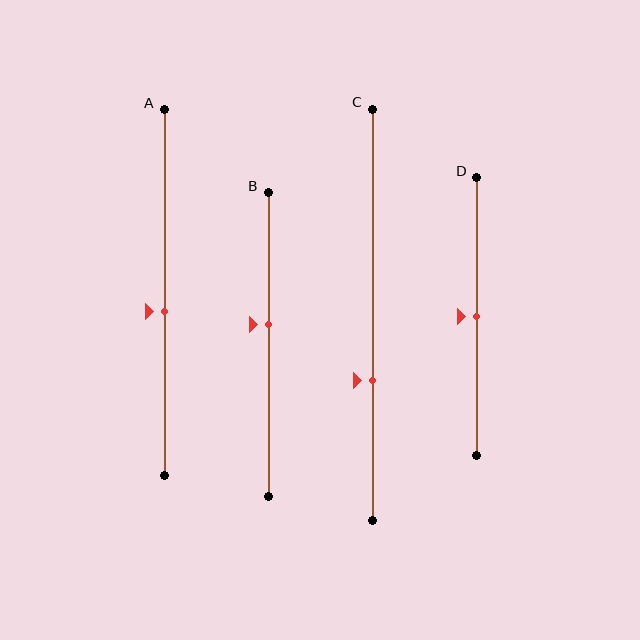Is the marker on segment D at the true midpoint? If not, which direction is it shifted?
Yes, the marker on segment D is at the true midpoint.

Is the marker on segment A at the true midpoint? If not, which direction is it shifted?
No, the marker on segment A is shifted downward by about 5% of the segment length.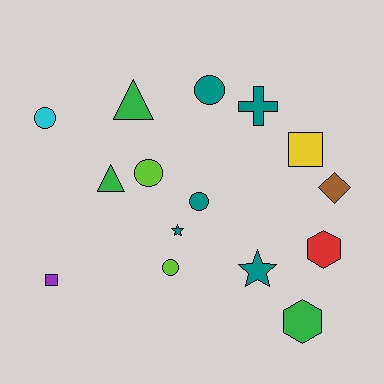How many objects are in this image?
There are 15 objects.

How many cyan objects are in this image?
There is 1 cyan object.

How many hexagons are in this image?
There are 2 hexagons.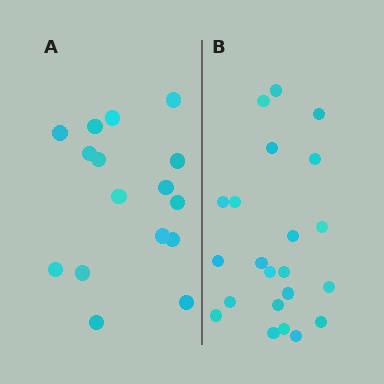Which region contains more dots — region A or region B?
Region B (the right region) has more dots.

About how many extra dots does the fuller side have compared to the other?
Region B has about 6 more dots than region A.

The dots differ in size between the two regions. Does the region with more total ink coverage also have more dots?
No. Region A has more total ink coverage because its dots are larger, but region B actually contains more individual dots. Total area can be misleading — the number of items is what matters here.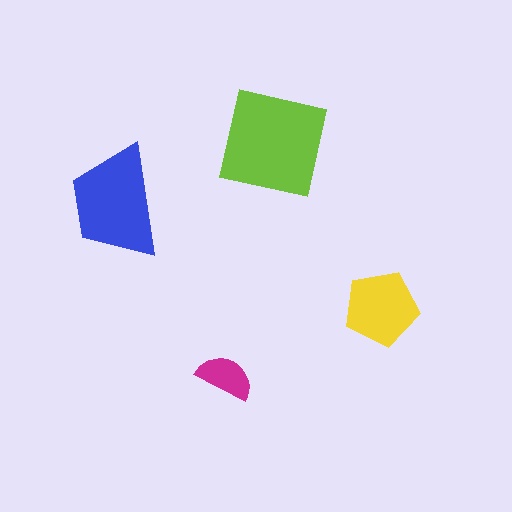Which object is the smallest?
The magenta semicircle.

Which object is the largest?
The lime square.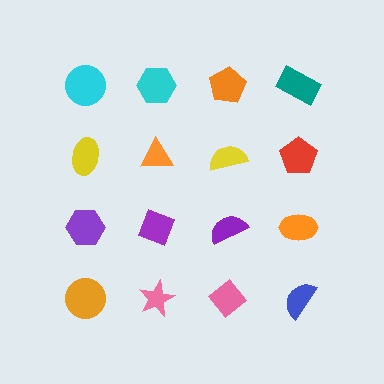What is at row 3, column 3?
A purple semicircle.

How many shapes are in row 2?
4 shapes.